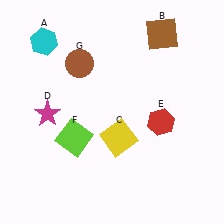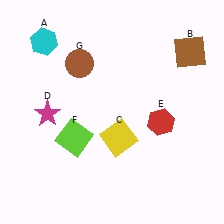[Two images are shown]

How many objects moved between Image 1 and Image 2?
1 object moved between the two images.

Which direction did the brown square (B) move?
The brown square (B) moved right.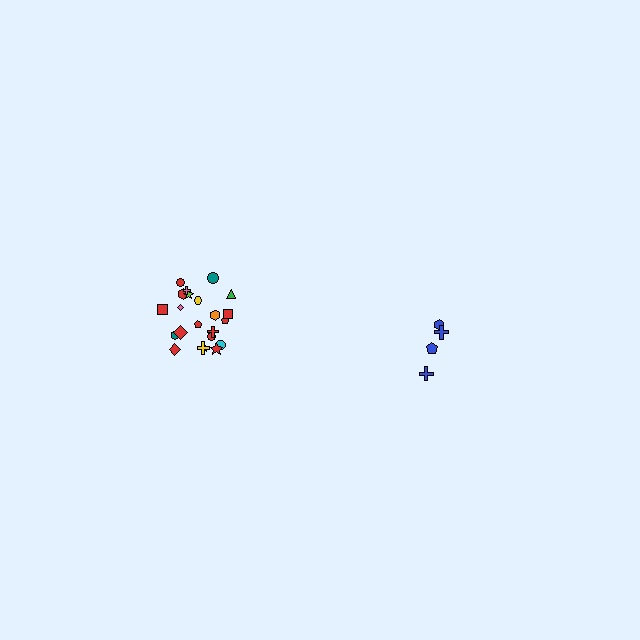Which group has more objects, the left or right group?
The left group.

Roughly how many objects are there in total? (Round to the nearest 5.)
Roughly 25 objects in total.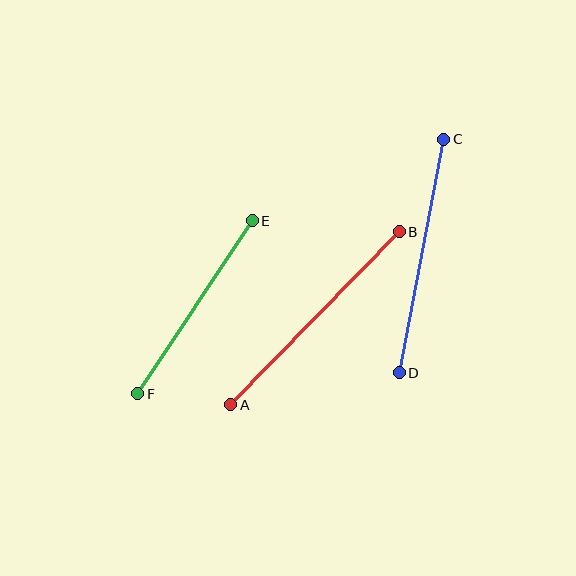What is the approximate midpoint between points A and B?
The midpoint is at approximately (315, 318) pixels.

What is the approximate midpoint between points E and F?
The midpoint is at approximately (195, 307) pixels.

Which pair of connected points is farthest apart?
Points A and B are farthest apart.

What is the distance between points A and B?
The distance is approximately 241 pixels.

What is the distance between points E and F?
The distance is approximately 207 pixels.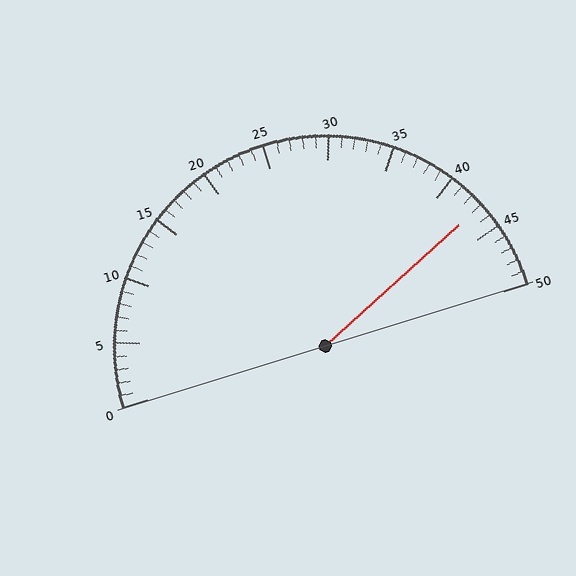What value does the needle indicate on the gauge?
The needle indicates approximately 43.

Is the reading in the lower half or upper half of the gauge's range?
The reading is in the upper half of the range (0 to 50).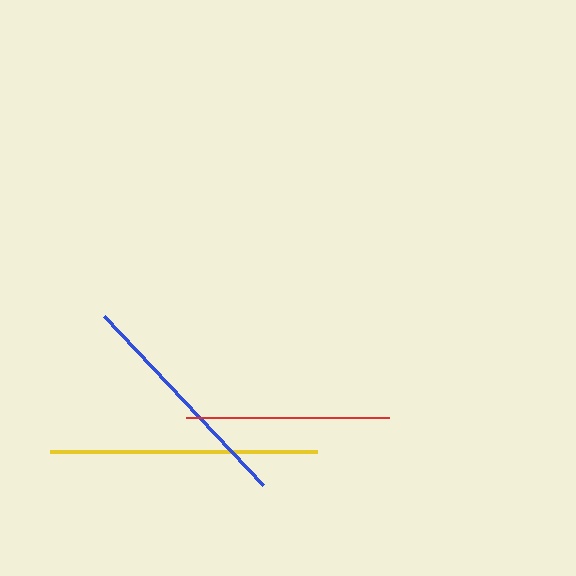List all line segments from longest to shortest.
From longest to shortest: yellow, blue, red.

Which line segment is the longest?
The yellow line is the longest at approximately 267 pixels.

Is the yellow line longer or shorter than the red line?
The yellow line is longer than the red line.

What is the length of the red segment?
The red segment is approximately 203 pixels long.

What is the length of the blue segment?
The blue segment is approximately 232 pixels long.